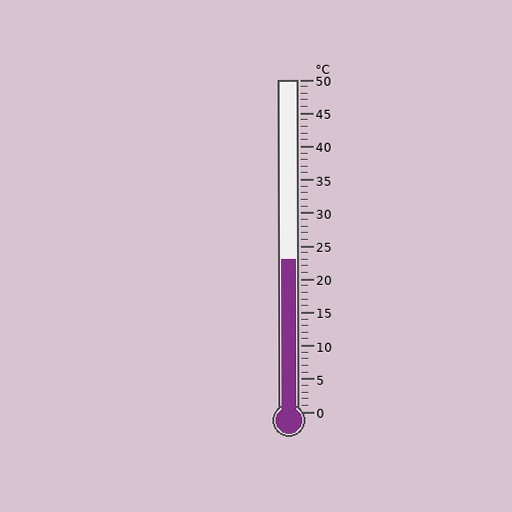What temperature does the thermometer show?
The thermometer shows approximately 23°C.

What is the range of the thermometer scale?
The thermometer scale ranges from 0°C to 50°C.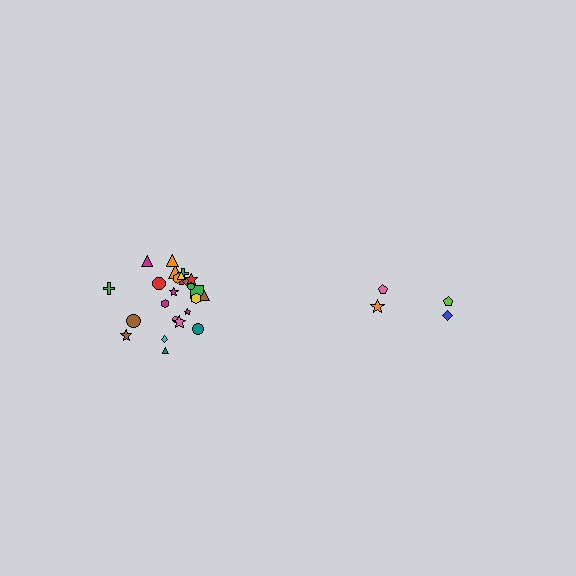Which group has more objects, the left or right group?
The left group.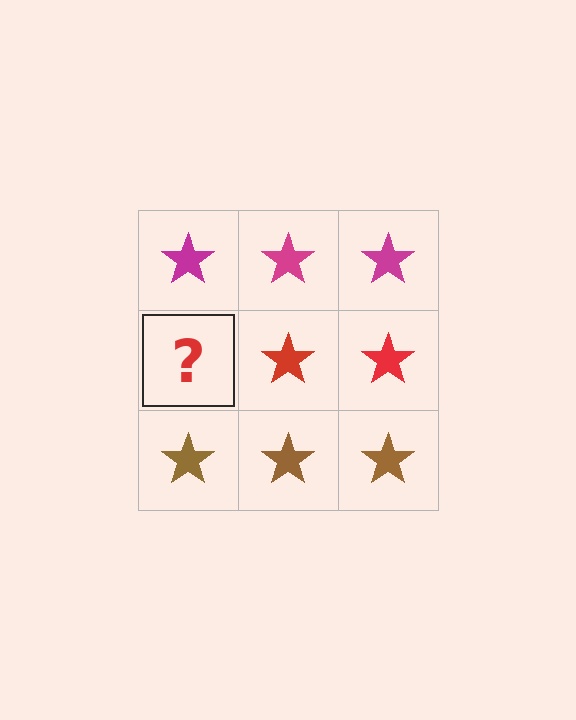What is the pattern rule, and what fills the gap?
The rule is that each row has a consistent color. The gap should be filled with a red star.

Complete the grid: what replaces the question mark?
The question mark should be replaced with a red star.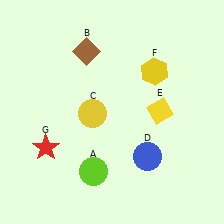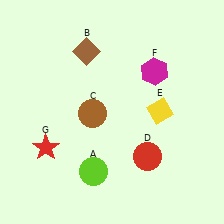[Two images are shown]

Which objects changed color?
C changed from yellow to brown. D changed from blue to red. F changed from yellow to magenta.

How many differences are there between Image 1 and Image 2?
There are 3 differences between the two images.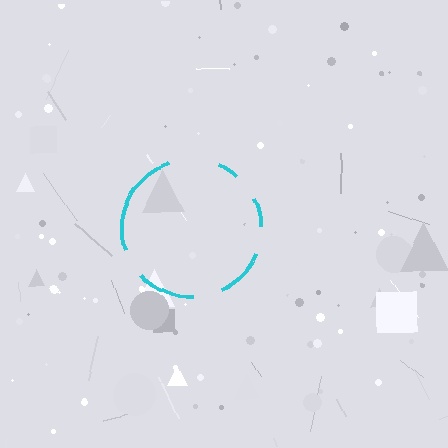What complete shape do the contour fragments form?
The contour fragments form a circle.